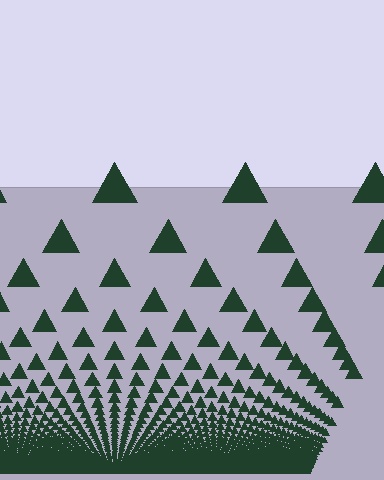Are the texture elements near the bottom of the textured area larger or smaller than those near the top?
Smaller. The gradient is inverted — elements near the bottom are smaller and denser.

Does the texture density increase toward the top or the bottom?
Density increases toward the bottom.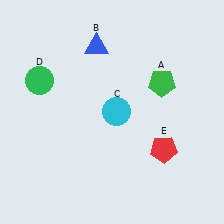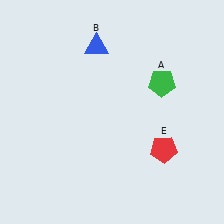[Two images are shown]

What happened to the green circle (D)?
The green circle (D) was removed in Image 2. It was in the top-left area of Image 1.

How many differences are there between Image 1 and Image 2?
There are 2 differences between the two images.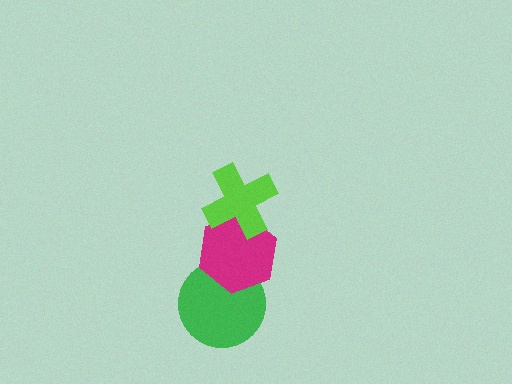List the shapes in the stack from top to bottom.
From top to bottom: the lime cross, the magenta hexagon, the green circle.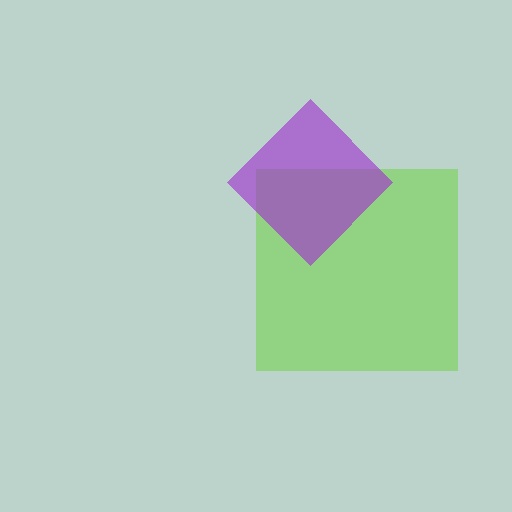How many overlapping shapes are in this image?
There are 2 overlapping shapes in the image.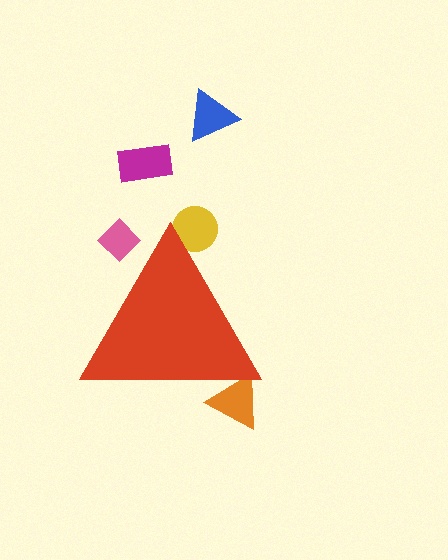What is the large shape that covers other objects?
A red triangle.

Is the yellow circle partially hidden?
Yes, the yellow circle is partially hidden behind the red triangle.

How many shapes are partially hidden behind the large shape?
3 shapes are partially hidden.